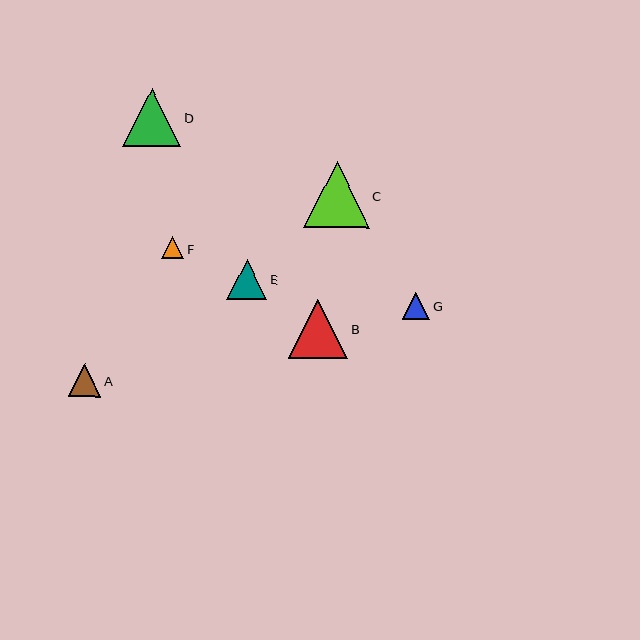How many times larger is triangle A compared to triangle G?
Triangle A is approximately 1.2 times the size of triangle G.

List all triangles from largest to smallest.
From largest to smallest: C, B, D, E, A, G, F.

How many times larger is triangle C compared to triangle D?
Triangle C is approximately 1.1 times the size of triangle D.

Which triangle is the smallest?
Triangle F is the smallest with a size of approximately 23 pixels.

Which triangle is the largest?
Triangle C is the largest with a size of approximately 66 pixels.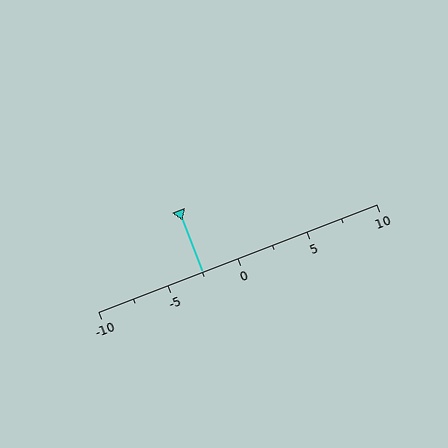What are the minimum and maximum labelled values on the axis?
The axis runs from -10 to 10.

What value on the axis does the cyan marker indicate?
The marker indicates approximately -2.5.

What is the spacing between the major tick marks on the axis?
The major ticks are spaced 5 apart.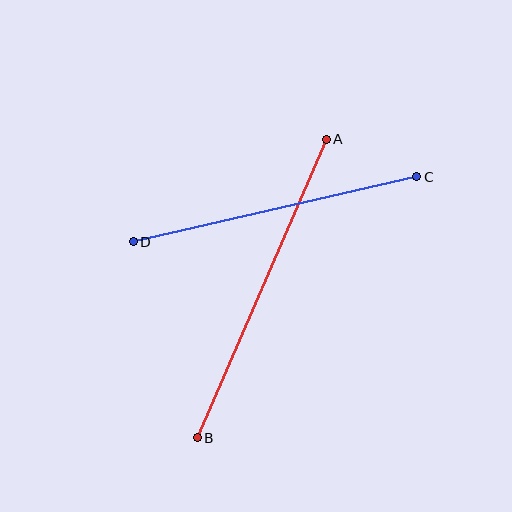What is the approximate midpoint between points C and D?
The midpoint is at approximately (275, 209) pixels.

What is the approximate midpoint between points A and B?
The midpoint is at approximately (262, 288) pixels.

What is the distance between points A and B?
The distance is approximately 325 pixels.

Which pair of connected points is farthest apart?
Points A and B are farthest apart.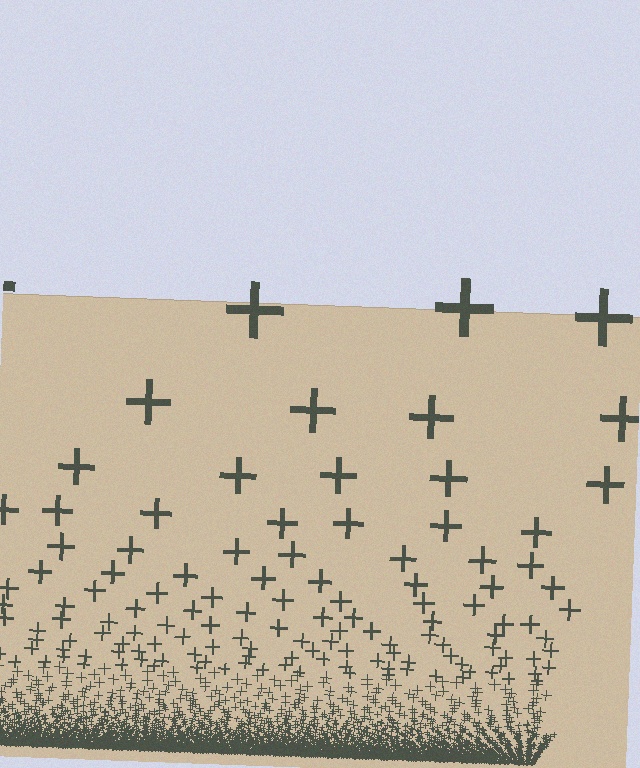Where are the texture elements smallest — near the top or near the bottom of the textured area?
Near the bottom.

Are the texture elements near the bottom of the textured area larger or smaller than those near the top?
Smaller. The gradient is inverted — elements near the bottom are smaller and denser.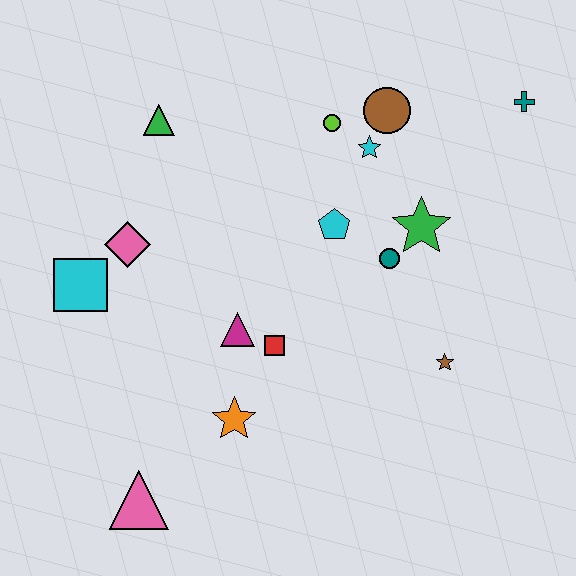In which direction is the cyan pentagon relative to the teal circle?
The cyan pentagon is to the left of the teal circle.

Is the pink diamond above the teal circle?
Yes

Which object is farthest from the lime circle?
The pink triangle is farthest from the lime circle.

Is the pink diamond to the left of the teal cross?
Yes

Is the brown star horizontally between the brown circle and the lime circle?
No